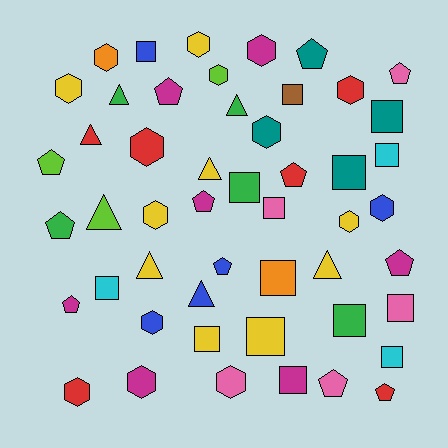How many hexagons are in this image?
There are 15 hexagons.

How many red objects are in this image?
There are 6 red objects.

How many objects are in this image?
There are 50 objects.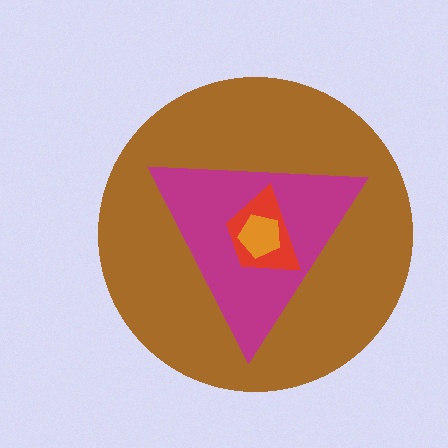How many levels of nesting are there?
4.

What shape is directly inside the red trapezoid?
The orange pentagon.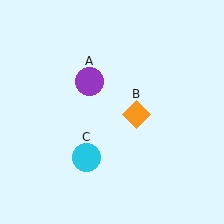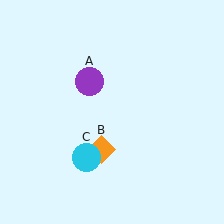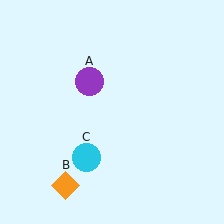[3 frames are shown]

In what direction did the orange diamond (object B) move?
The orange diamond (object B) moved down and to the left.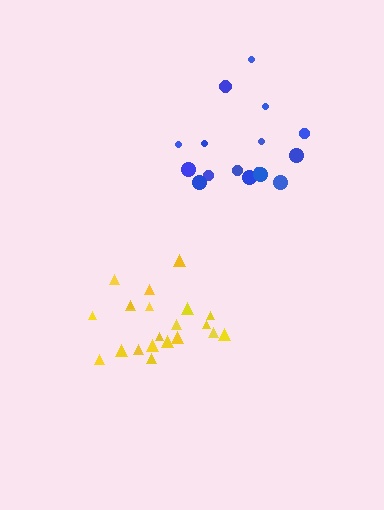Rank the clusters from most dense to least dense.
yellow, blue.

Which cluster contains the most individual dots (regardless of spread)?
Yellow (21).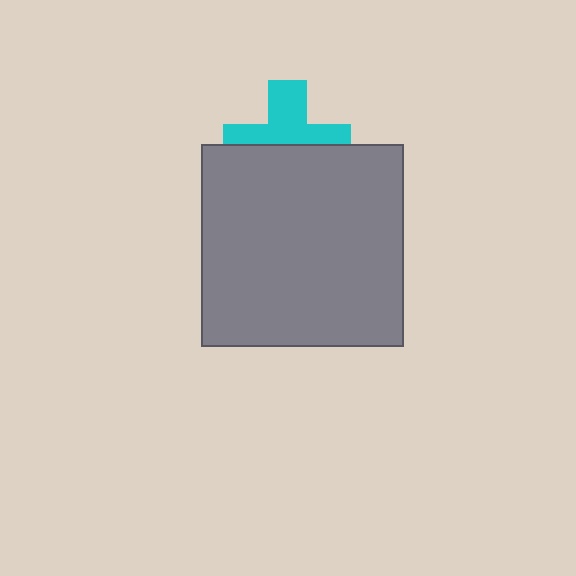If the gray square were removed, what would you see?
You would see the complete cyan cross.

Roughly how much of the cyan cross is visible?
About half of it is visible (roughly 50%).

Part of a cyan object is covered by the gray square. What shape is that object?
It is a cross.